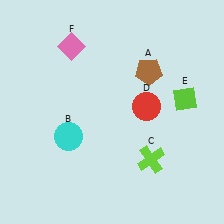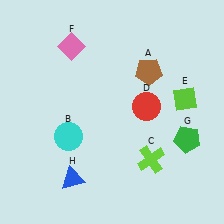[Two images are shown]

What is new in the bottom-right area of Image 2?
A green pentagon (G) was added in the bottom-right area of Image 2.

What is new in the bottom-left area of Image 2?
A blue triangle (H) was added in the bottom-left area of Image 2.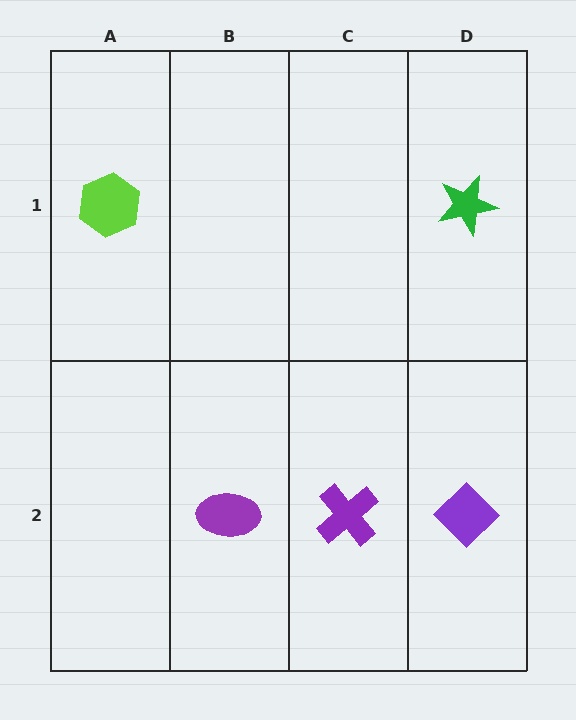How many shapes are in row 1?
2 shapes.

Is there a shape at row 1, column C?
No, that cell is empty.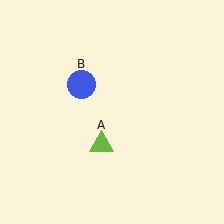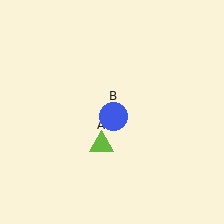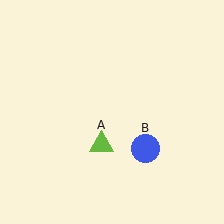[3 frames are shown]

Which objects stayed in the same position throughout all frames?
Lime triangle (object A) remained stationary.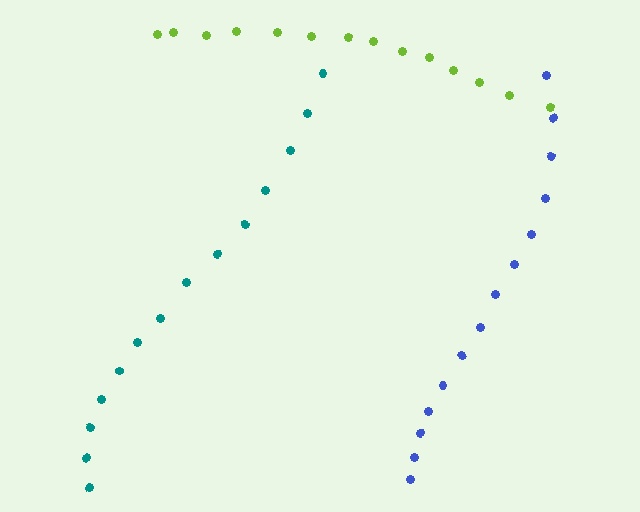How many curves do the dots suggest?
There are 3 distinct paths.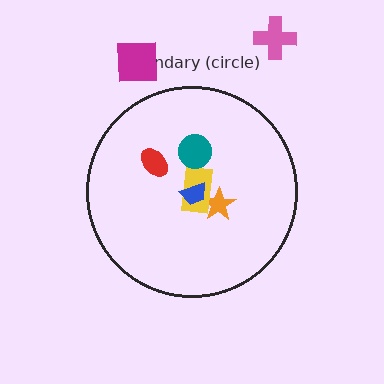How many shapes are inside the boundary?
5 inside, 2 outside.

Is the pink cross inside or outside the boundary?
Outside.